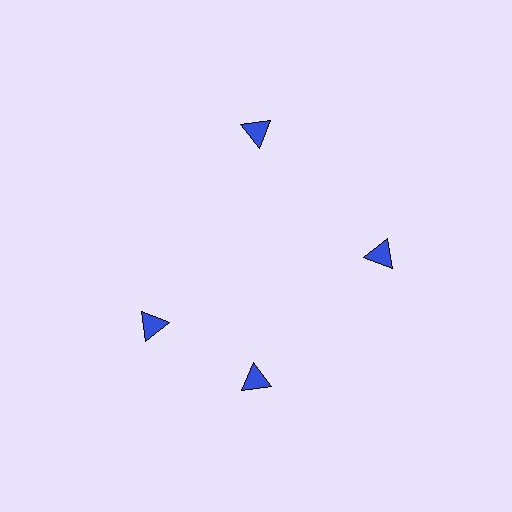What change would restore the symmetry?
The symmetry would be restored by rotating it back into even spacing with its neighbors so that all 4 triangles sit at equal angles and equal distance from the center.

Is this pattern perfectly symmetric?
No. The 4 blue triangles are arranged in a ring, but one element near the 9 o'clock position is rotated out of alignment along the ring, breaking the 4-fold rotational symmetry.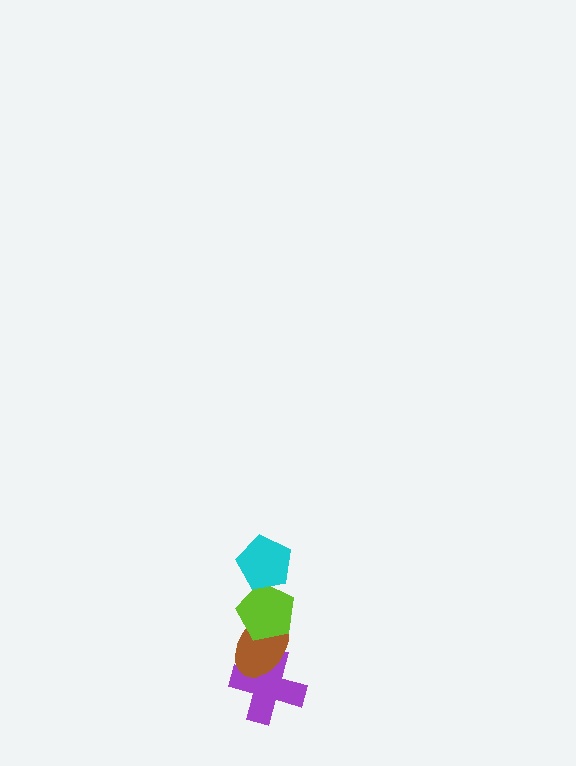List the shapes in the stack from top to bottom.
From top to bottom: the cyan pentagon, the lime pentagon, the brown ellipse, the purple cross.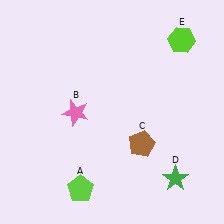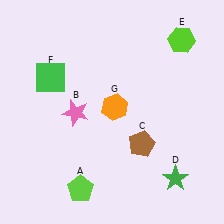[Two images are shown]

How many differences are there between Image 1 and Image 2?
There are 2 differences between the two images.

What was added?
A green square (F), an orange hexagon (G) were added in Image 2.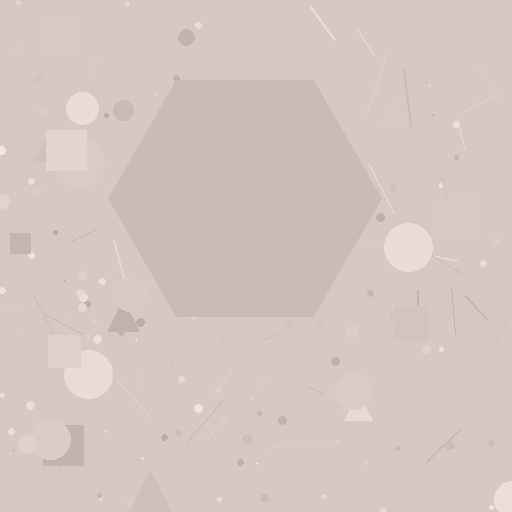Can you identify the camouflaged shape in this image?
The camouflaged shape is a hexagon.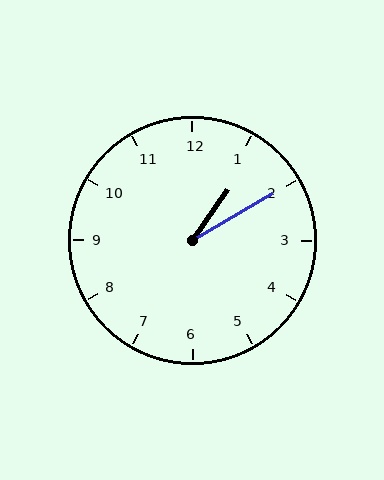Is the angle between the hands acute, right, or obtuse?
It is acute.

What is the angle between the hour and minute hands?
Approximately 25 degrees.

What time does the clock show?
1:10.